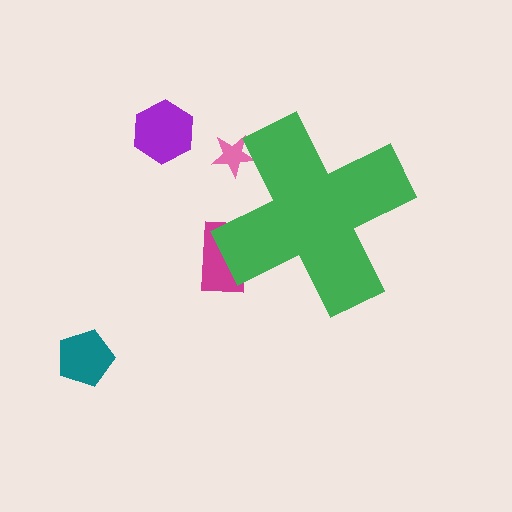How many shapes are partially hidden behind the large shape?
2 shapes are partially hidden.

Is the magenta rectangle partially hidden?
Yes, the magenta rectangle is partially hidden behind the green cross.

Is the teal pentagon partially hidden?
No, the teal pentagon is fully visible.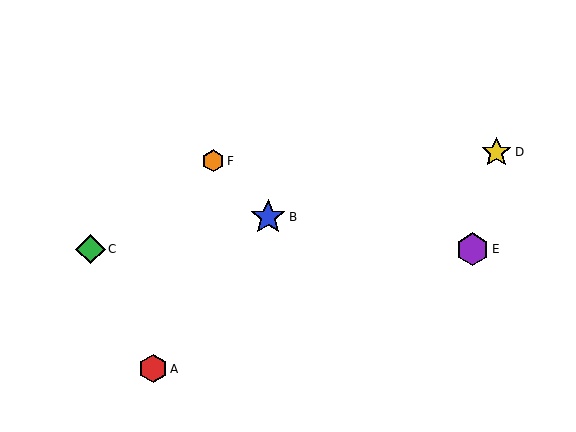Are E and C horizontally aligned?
Yes, both are at y≈249.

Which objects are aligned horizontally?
Objects C, E are aligned horizontally.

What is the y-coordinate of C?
Object C is at y≈249.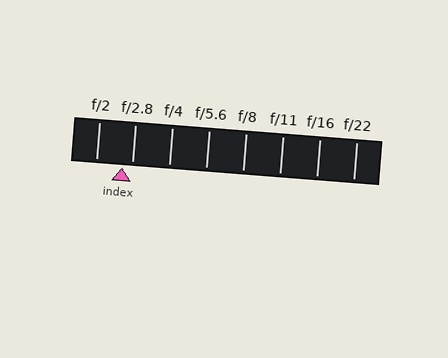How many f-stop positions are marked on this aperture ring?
There are 8 f-stop positions marked.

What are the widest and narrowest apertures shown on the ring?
The widest aperture shown is f/2 and the narrowest is f/22.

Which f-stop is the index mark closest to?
The index mark is closest to f/2.8.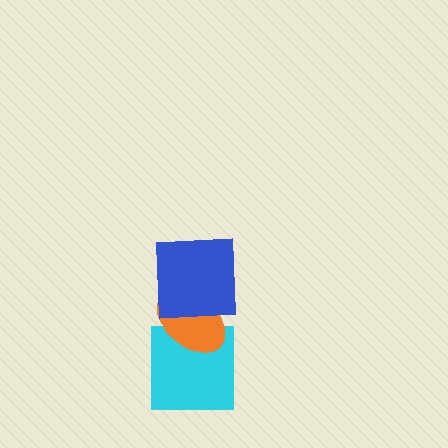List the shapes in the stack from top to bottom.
From top to bottom: the blue square, the orange ellipse, the cyan square.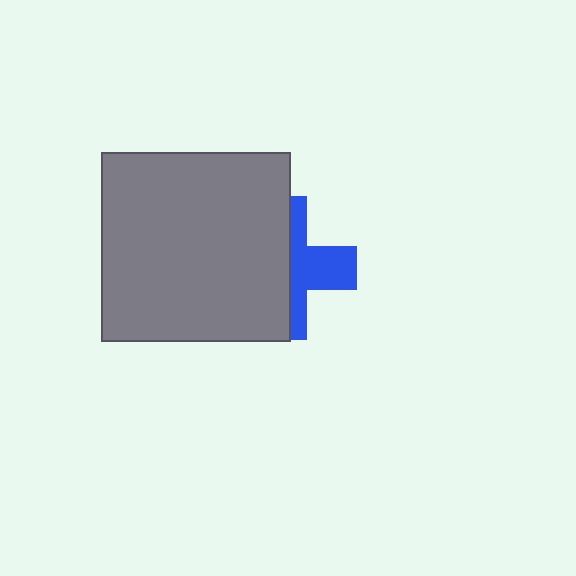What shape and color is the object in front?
The object in front is a gray square.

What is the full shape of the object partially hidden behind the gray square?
The partially hidden object is a blue cross.